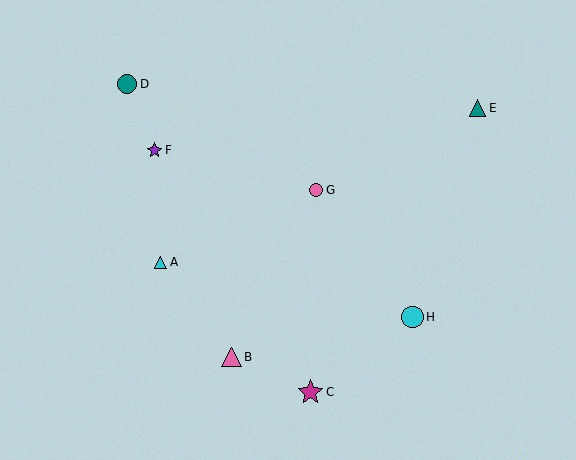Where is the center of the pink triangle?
The center of the pink triangle is at (232, 357).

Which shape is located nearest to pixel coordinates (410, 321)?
The cyan circle (labeled H) at (412, 317) is nearest to that location.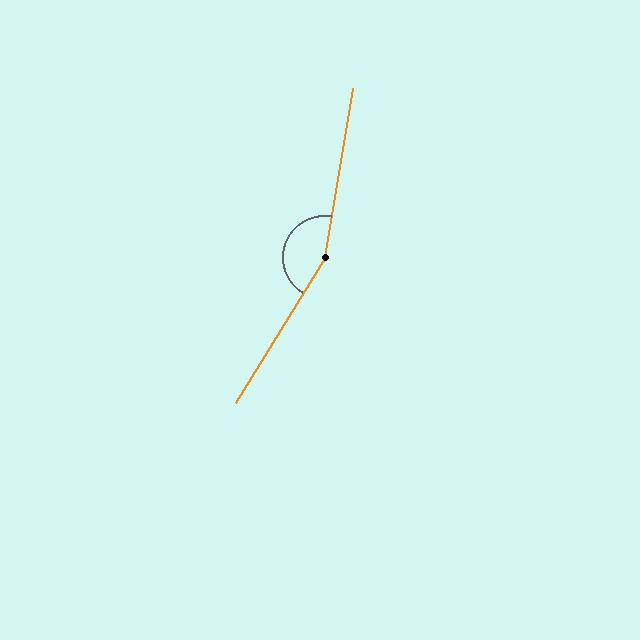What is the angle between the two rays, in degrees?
Approximately 158 degrees.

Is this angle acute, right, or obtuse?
It is obtuse.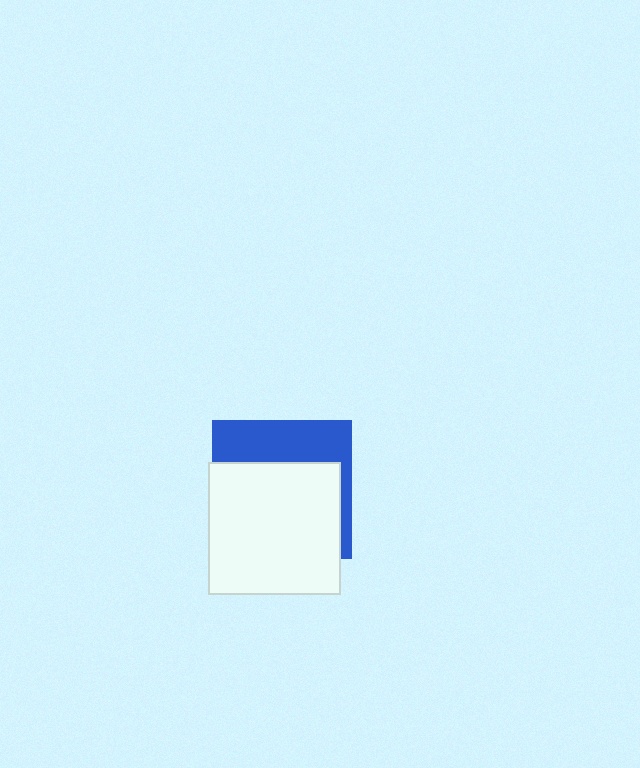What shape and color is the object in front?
The object in front is a white square.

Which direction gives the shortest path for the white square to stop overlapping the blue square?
Moving down gives the shortest separation.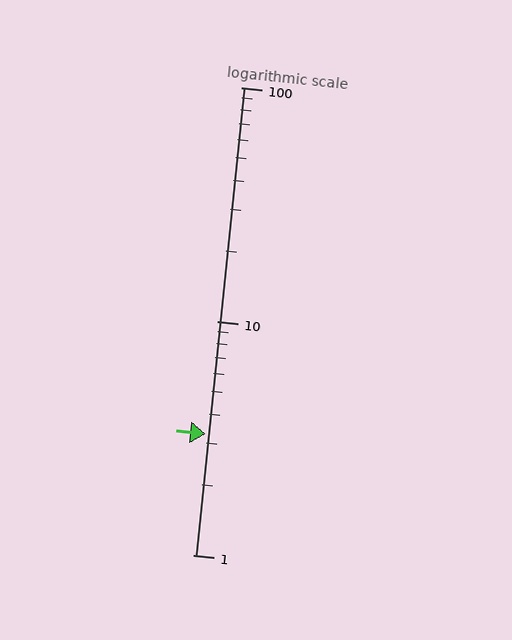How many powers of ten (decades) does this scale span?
The scale spans 2 decades, from 1 to 100.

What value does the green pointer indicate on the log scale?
The pointer indicates approximately 3.3.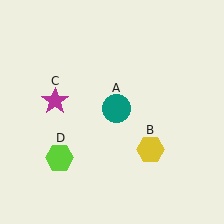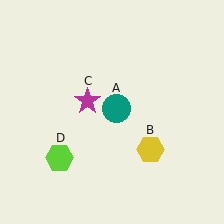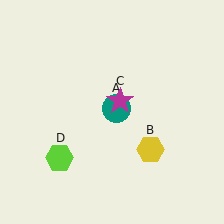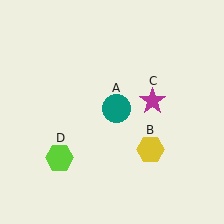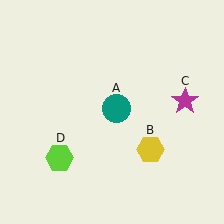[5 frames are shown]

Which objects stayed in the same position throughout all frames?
Teal circle (object A) and yellow hexagon (object B) and lime hexagon (object D) remained stationary.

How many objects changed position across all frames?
1 object changed position: magenta star (object C).